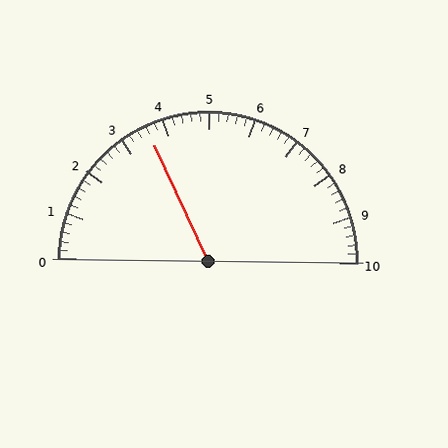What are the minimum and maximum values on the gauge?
The gauge ranges from 0 to 10.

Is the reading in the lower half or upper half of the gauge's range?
The reading is in the lower half of the range (0 to 10).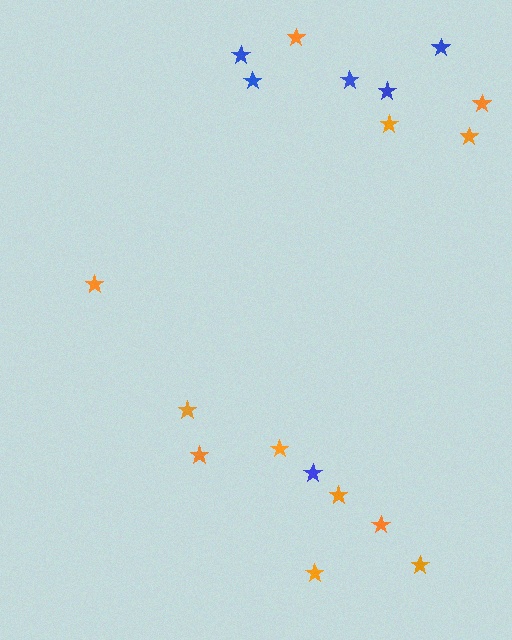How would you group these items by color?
There are 2 groups: one group of orange stars (12) and one group of blue stars (6).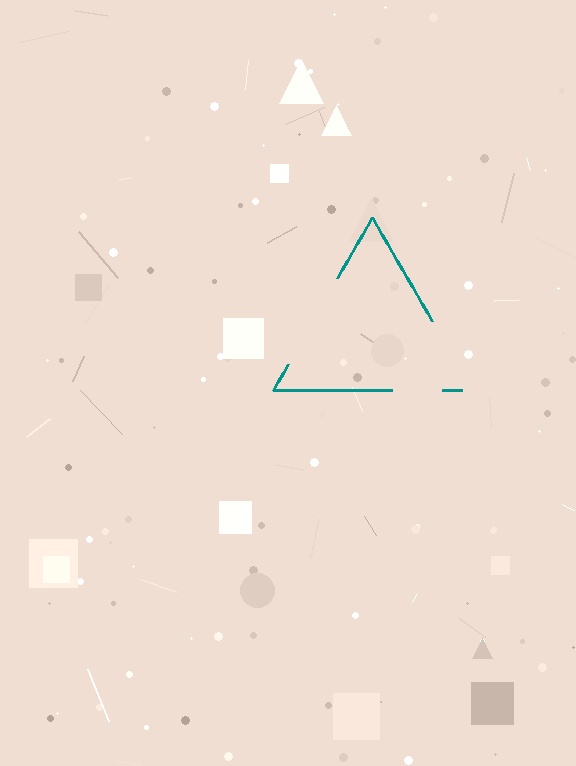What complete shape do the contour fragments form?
The contour fragments form a triangle.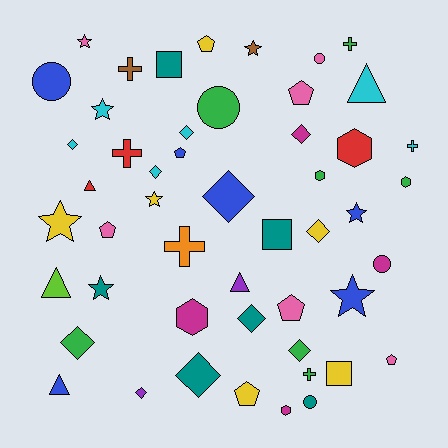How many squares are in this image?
There are 3 squares.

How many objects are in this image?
There are 50 objects.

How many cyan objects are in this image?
There are 6 cyan objects.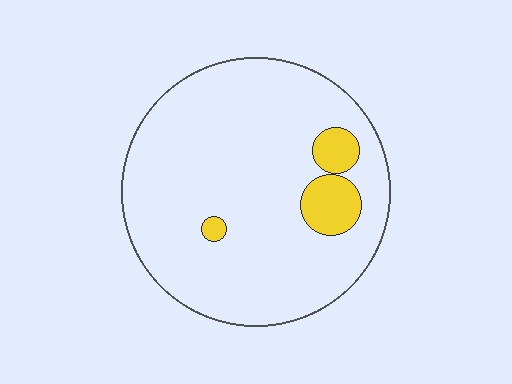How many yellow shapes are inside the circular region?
3.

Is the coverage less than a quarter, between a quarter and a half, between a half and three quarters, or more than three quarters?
Less than a quarter.